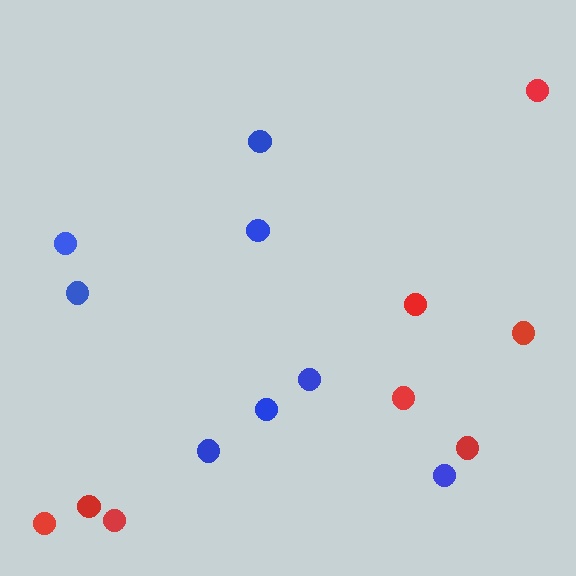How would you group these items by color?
There are 2 groups: one group of blue circles (8) and one group of red circles (8).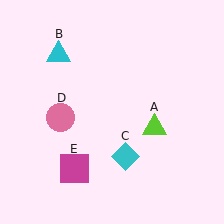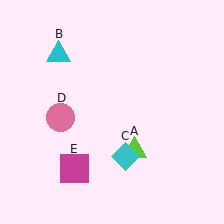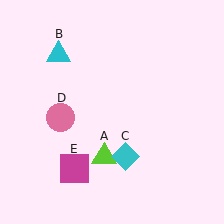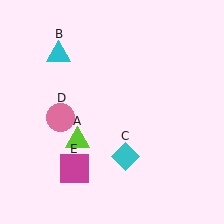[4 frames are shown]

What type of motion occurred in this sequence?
The lime triangle (object A) rotated clockwise around the center of the scene.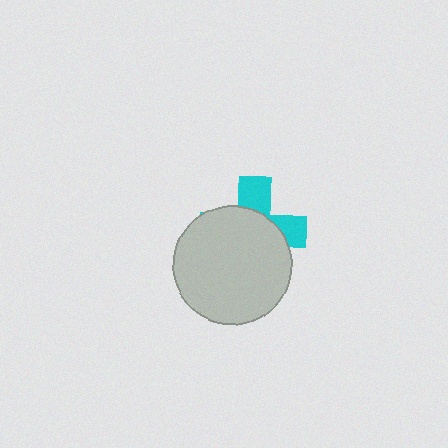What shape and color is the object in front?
The object in front is a light gray circle.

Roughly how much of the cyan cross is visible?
A small part of it is visible (roughly 33%).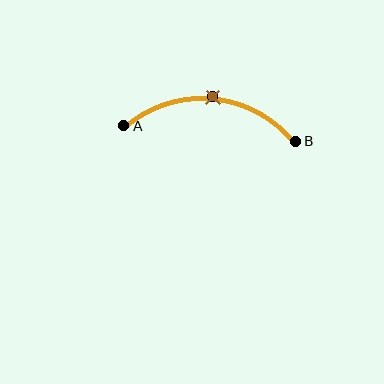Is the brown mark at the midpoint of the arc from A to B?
Yes. The brown mark lies on the arc at equal arc-length from both A and B — it is the arc midpoint.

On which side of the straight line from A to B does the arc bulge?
The arc bulges above the straight line connecting A and B.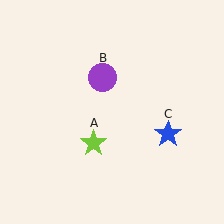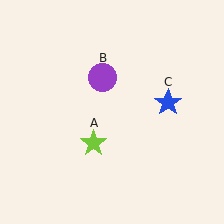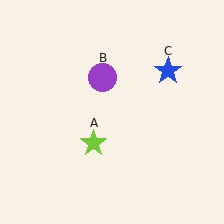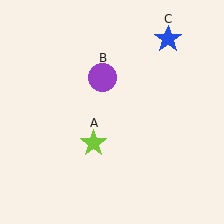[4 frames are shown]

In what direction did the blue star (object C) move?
The blue star (object C) moved up.